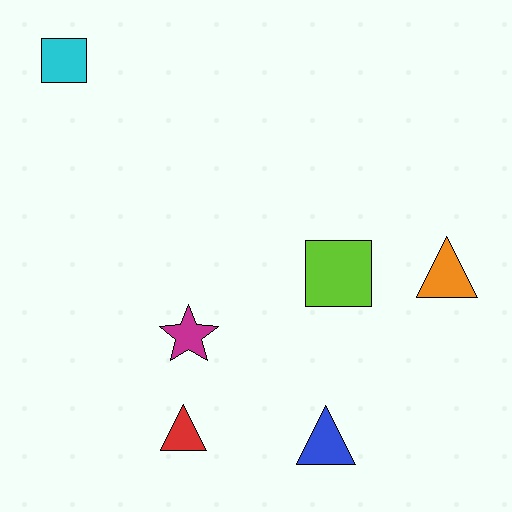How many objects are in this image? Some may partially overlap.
There are 6 objects.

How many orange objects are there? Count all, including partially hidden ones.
There is 1 orange object.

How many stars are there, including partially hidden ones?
There is 1 star.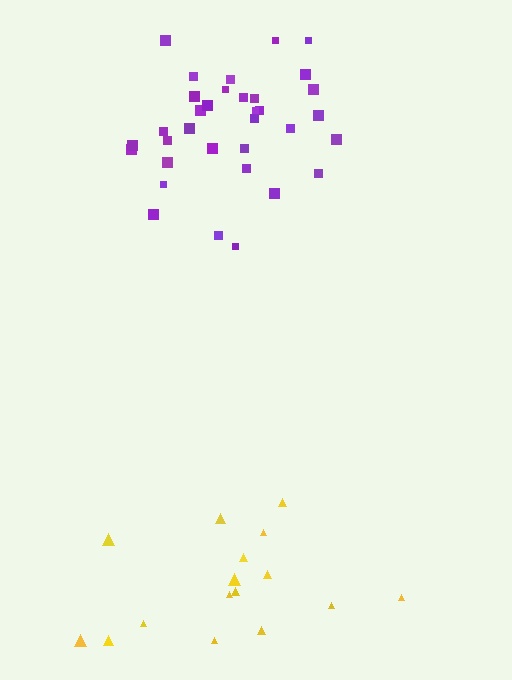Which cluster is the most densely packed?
Purple.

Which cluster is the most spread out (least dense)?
Yellow.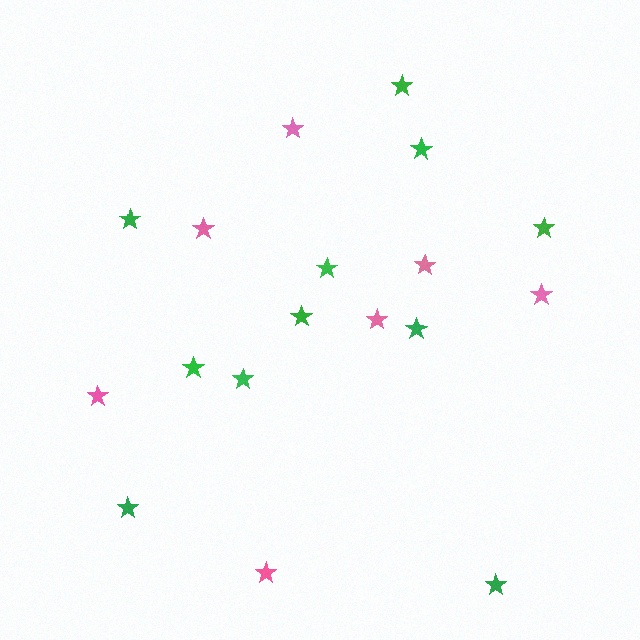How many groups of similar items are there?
There are 2 groups: one group of pink stars (7) and one group of green stars (11).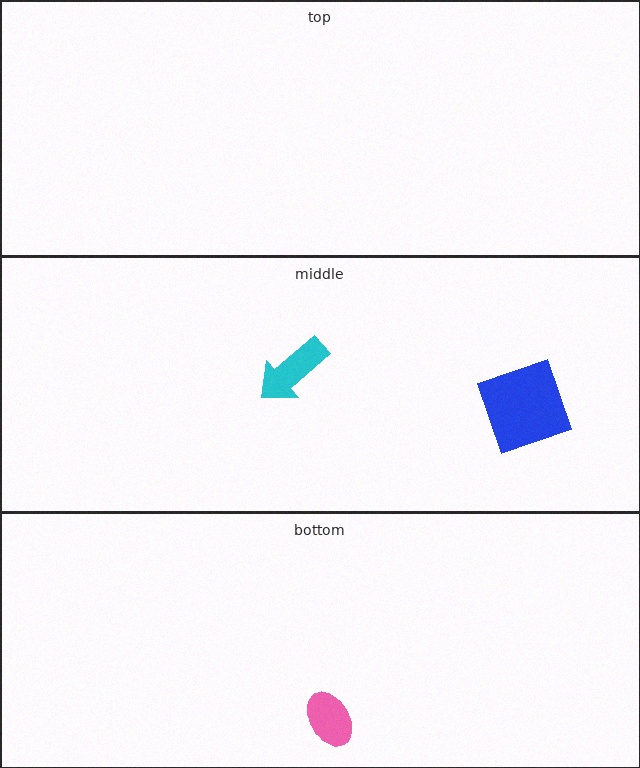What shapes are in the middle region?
The cyan arrow, the blue square.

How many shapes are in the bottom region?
1.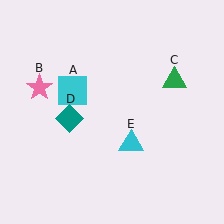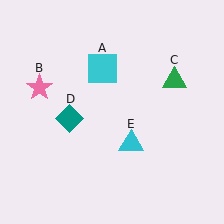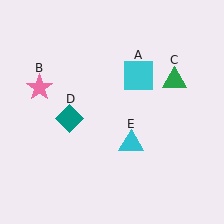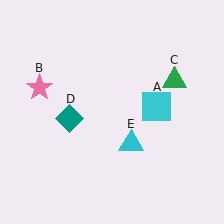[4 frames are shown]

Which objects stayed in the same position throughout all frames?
Pink star (object B) and green triangle (object C) and teal diamond (object D) and cyan triangle (object E) remained stationary.